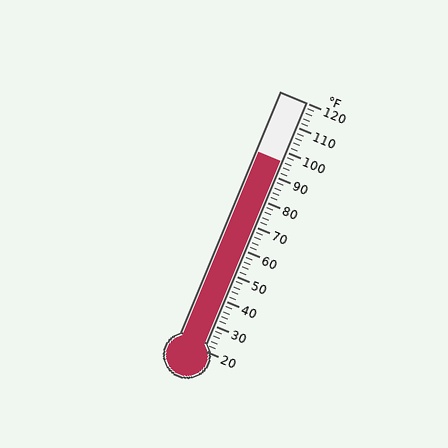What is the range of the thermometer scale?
The thermometer scale ranges from 20°F to 120°F.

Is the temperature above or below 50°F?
The temperature is above 50°F.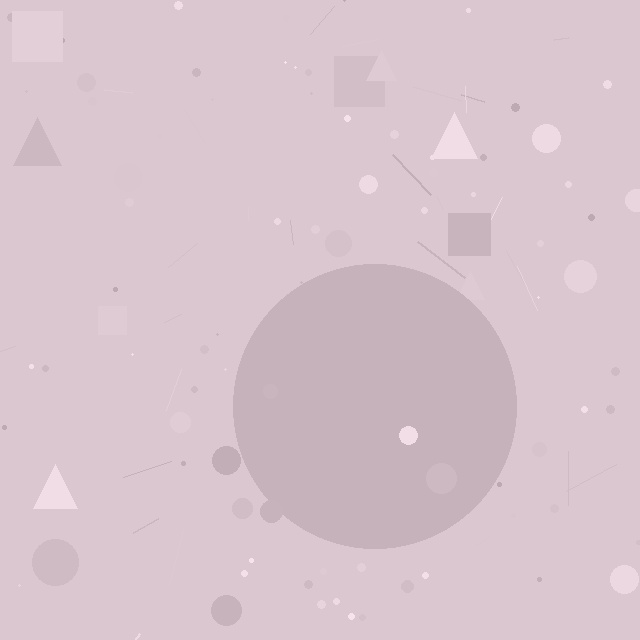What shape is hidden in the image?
A circle is hidden in the image.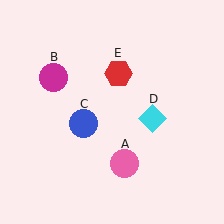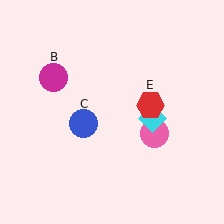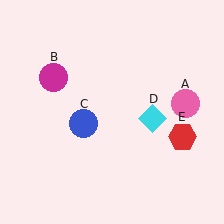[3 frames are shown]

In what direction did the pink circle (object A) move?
The pink circle (object A) moved up and to the right.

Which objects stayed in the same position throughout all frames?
Magenta circle (object B) and blue circle (object C) and cyan diamond (object D) remained stationary.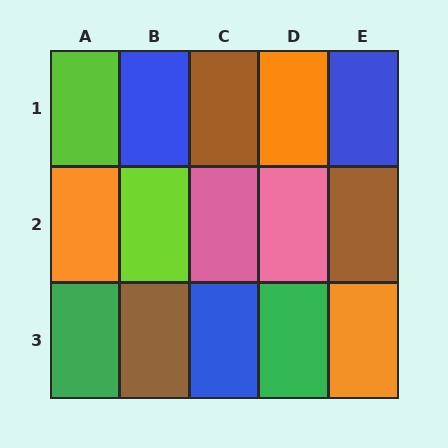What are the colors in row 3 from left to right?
Green, brown, blue, green, orange.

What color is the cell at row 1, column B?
Blue.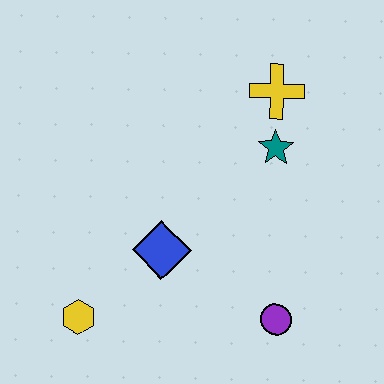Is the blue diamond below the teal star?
Yes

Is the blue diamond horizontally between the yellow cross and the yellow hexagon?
Yes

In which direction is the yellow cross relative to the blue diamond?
The yellow cross is above the blue diamond.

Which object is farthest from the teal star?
The yellow hexagon is farthest from the teal star.